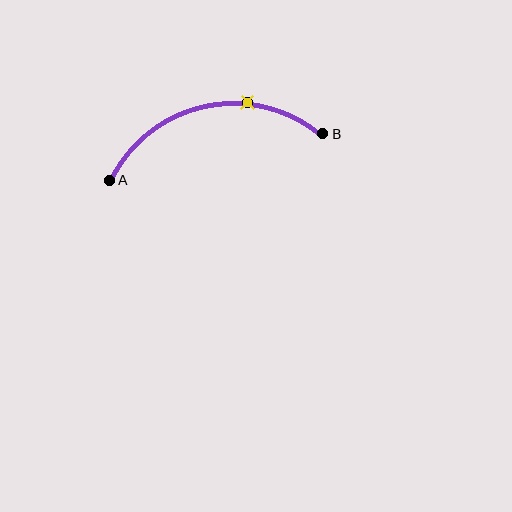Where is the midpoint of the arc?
The arc midpoint is the point on the curve farthest from the straight line joining A and B. It sits above that line.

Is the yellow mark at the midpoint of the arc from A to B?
No. The yellow mark lies on the arc but is closer to endpoint B. The arc midpoint would be at the point on the curve equidistant along the arc from both A and B.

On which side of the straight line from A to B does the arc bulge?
The arc bulges above the straight line connecting A and B.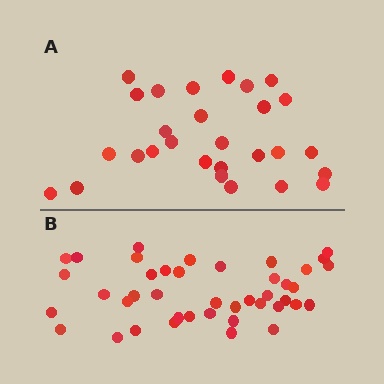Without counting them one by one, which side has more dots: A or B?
Region B (the bottom region) has more dots.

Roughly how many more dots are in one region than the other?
Region B has approximately 15 more dots than region A.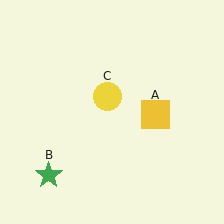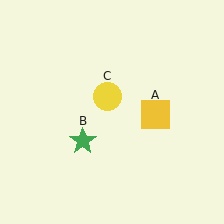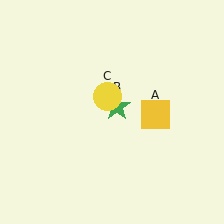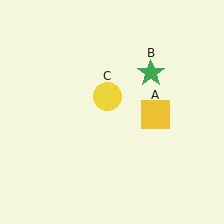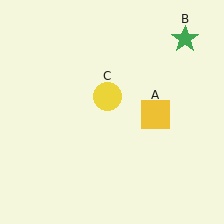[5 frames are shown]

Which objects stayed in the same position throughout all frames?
Yellow square (object A) and yellow circle (object C) remained stationary.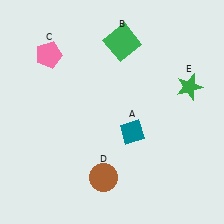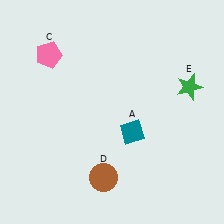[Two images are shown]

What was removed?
The green square (B) was removed in Image 2.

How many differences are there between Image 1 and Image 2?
There is 1 difference between the two images.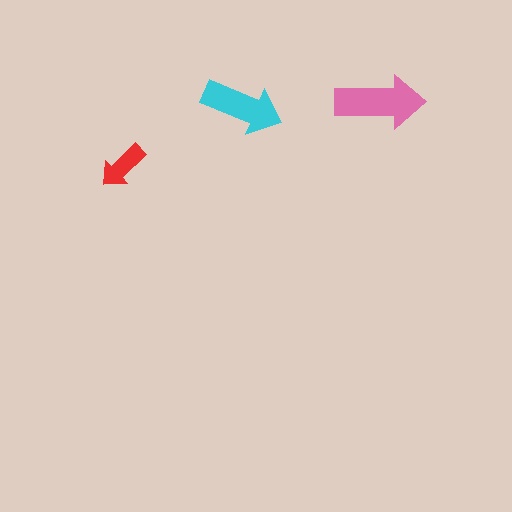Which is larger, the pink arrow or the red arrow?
The pink one.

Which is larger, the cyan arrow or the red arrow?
The cyan one.